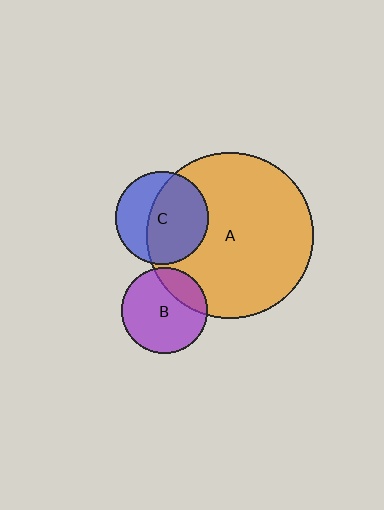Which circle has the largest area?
Circle A (orange).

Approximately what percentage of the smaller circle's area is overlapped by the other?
Approximately 60%.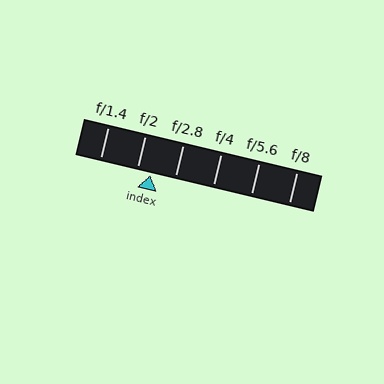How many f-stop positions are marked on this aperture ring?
There are 6 f-stop positions marked.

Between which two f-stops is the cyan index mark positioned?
The index mark is between f/2 and f/2.8.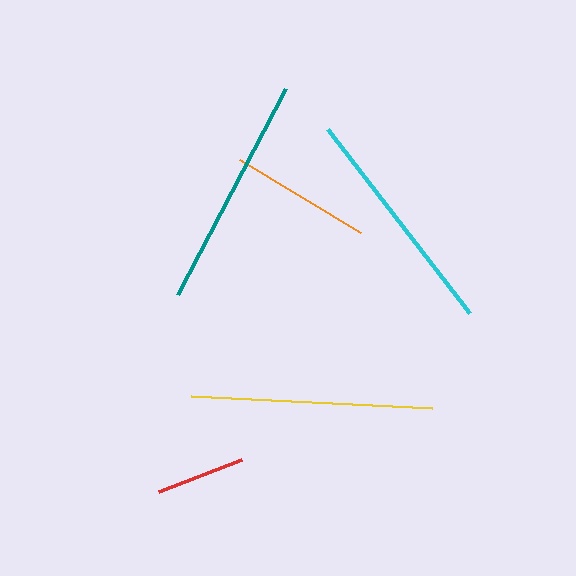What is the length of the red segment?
The red segment is approximately 89 pixels long.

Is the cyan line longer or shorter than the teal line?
The teal line is longer than the cyan line.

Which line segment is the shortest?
The red line is the shortest at approximately 89 pixels.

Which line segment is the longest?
The yellow line is the longest at approximately 241 pixels.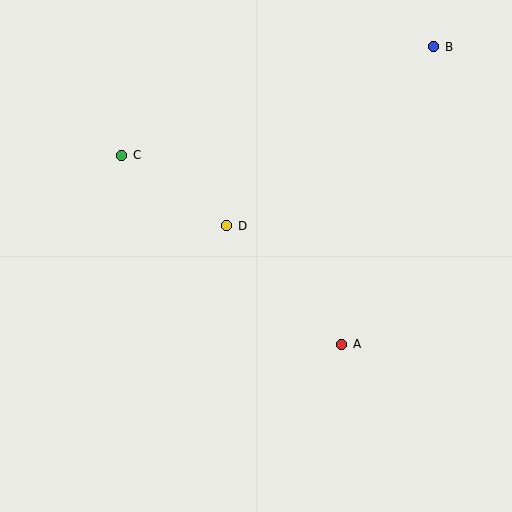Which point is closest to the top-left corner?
Point C is closest to the top-left corner.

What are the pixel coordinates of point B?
Point B is at (434, 47).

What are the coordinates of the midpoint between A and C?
The midpoint between A and C is at (232, 250).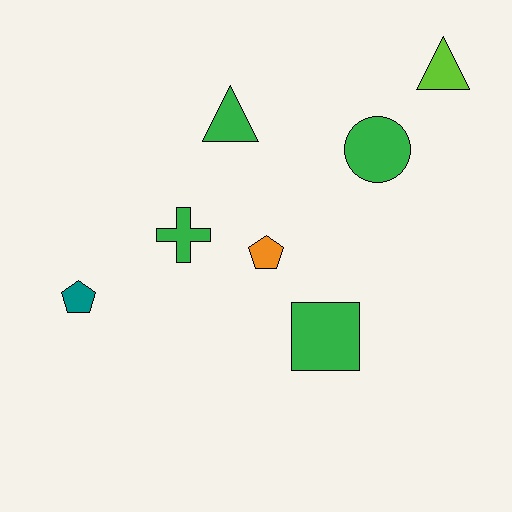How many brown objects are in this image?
There are no brown objects.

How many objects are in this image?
There are 7 objects.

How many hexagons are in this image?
There are no hexagons.